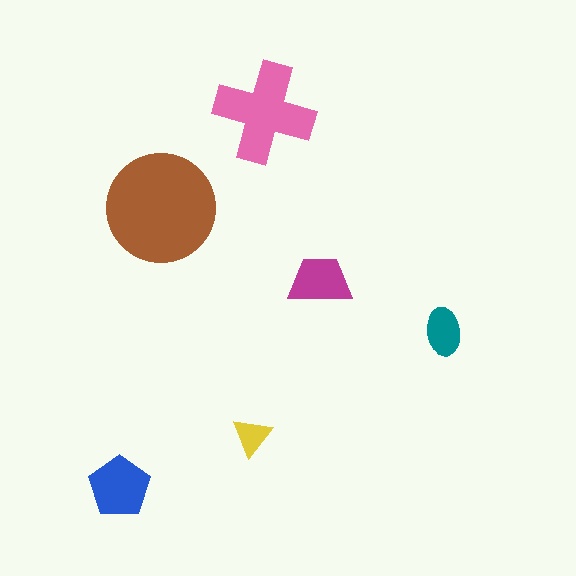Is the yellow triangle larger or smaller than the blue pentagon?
Smaller.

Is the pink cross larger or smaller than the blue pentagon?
Larger.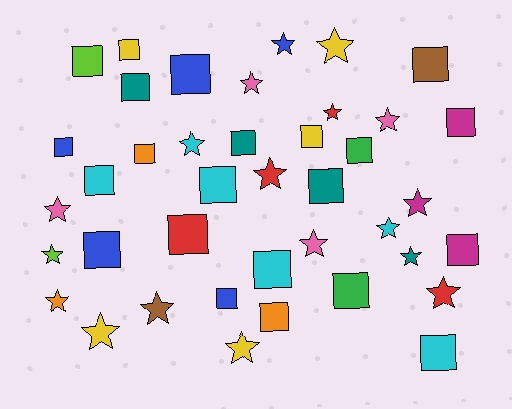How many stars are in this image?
There are 18 stars.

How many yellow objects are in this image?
There are 5 yellow objects.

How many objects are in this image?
There are 40 objects.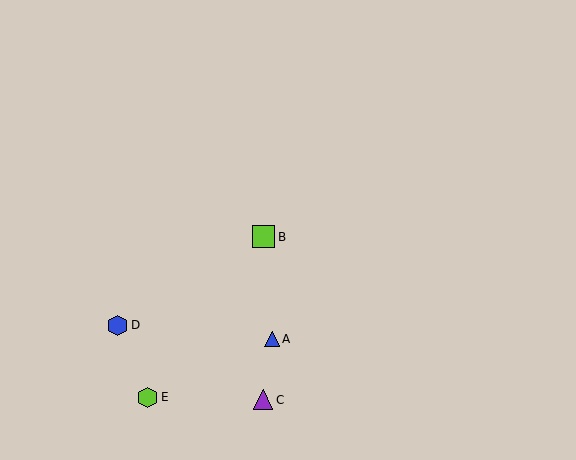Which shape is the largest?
The lime square (labeled B) is the largest.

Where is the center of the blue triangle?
The center of the blue triangle is at (272, 339).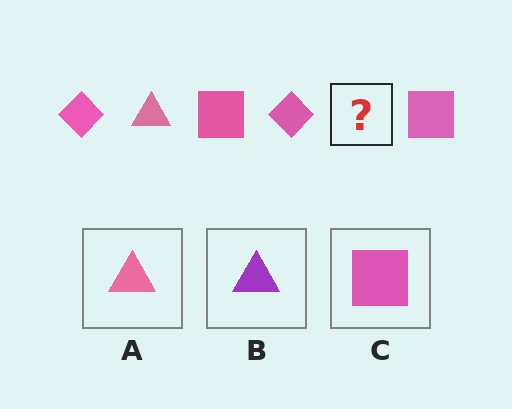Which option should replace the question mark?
Option A.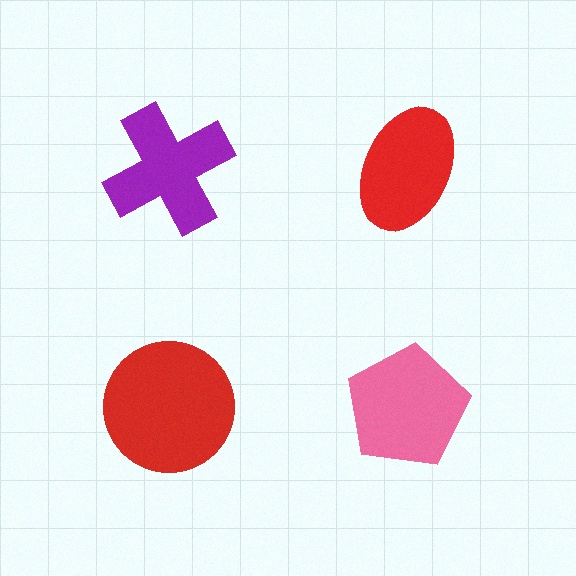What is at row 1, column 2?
A red ellipse.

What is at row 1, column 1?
A purple cross.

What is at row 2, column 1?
A red circle.